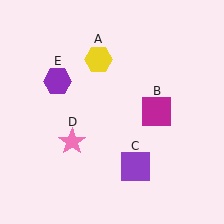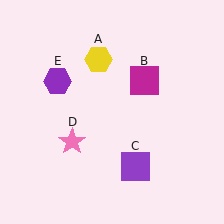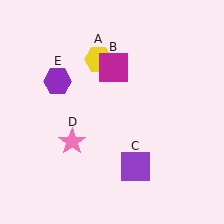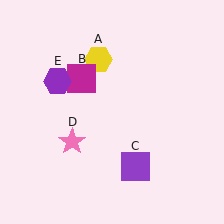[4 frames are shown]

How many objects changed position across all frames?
1 object changed position: magenta square (object B).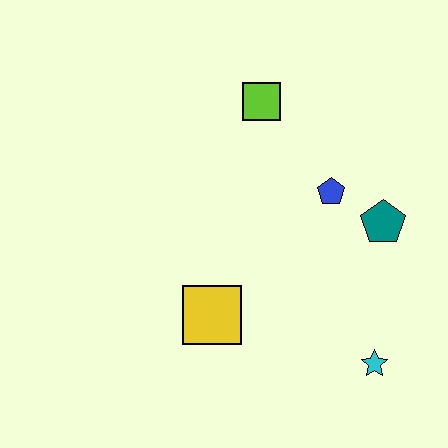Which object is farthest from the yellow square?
The lime square is farthest from the yellow square.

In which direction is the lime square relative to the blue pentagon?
The lime square is above the blue pentagon.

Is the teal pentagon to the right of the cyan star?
Yes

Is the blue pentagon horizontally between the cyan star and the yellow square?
Yes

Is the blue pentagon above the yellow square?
Yes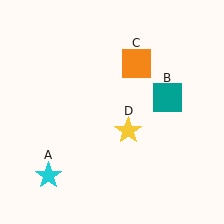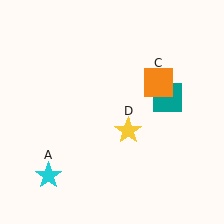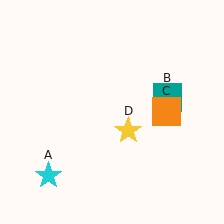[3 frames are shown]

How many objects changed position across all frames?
1 object changed position: orange square (object C).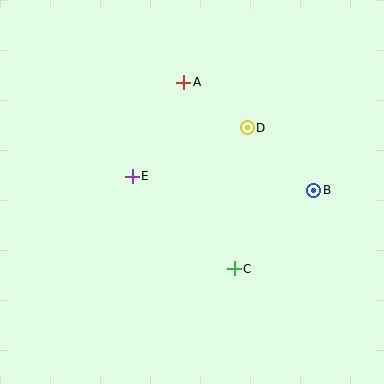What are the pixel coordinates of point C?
Point C is at (234, 269).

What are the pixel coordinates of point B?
Point B is at (314, 190).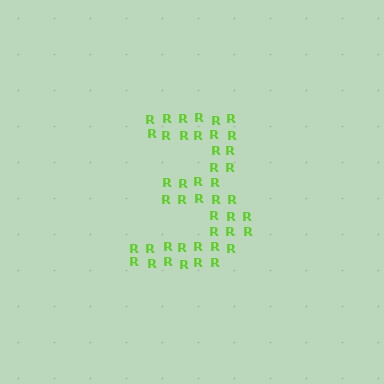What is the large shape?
The large shape is the digit 3.